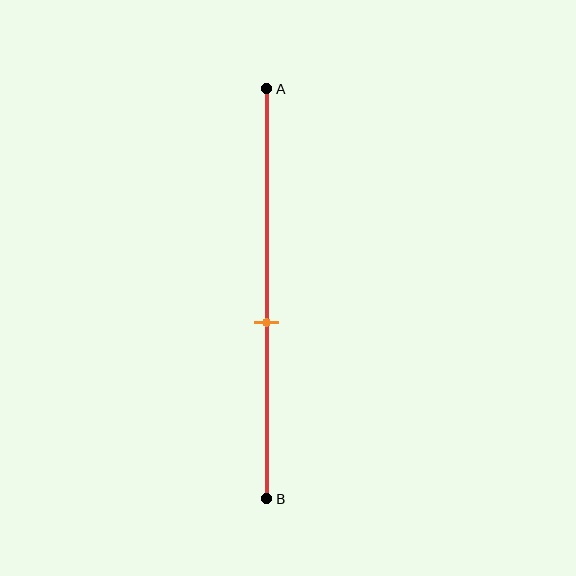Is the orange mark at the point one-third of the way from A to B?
No, the mark is at about 55% from A, not at the 33% one-third point.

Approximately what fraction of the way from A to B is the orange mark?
The orange mark is approximately 55% of the way from A to B.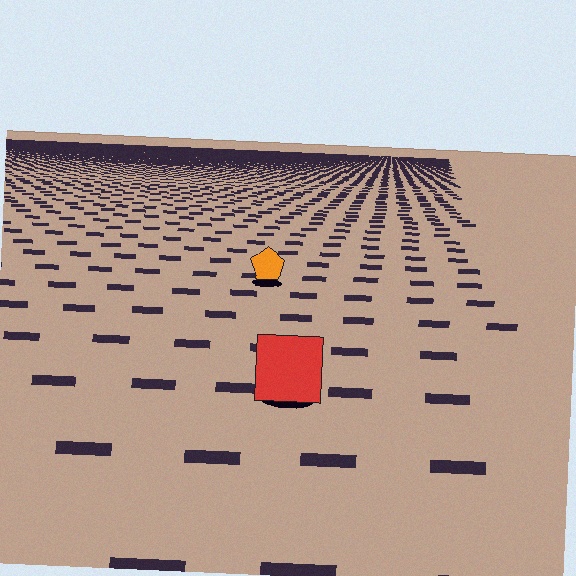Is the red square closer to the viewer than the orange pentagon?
Yes. The red square is closer — you can tell from the texture gradient: the ground texture is coarser near it.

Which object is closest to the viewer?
The red square is closest. The texture marks near it are larger and more spread out.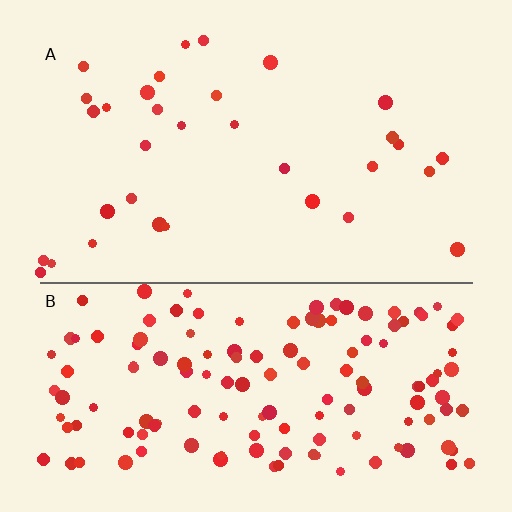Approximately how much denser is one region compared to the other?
Approximately 4.3× — region B over region A.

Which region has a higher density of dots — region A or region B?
B (the bottom).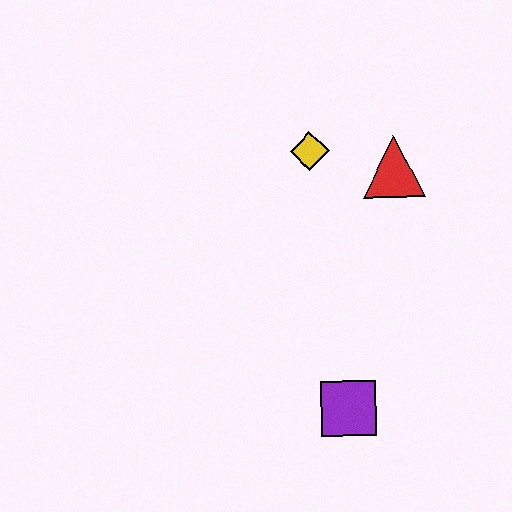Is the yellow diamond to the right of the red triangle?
No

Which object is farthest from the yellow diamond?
The purple square is farthest from the yellow diamond.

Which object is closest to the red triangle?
The yellow diamond is closest to the red triangle.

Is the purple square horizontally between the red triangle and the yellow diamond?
Yes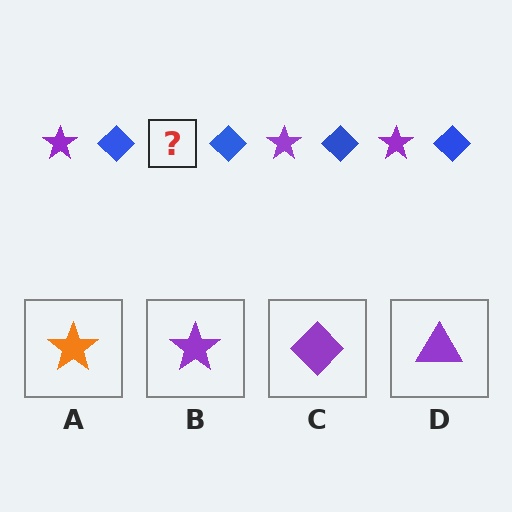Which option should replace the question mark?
Option B.